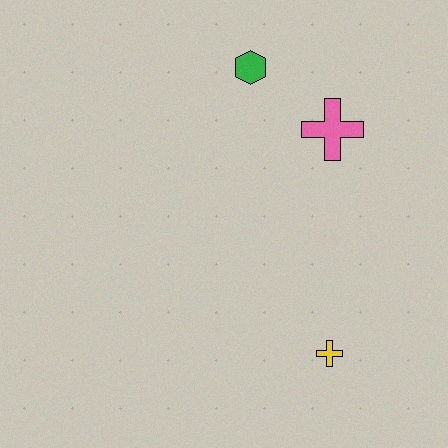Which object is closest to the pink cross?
The green hexagon is closest to the pink cross.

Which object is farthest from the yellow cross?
The green hexagon is farthest from the yellow cross.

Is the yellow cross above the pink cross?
No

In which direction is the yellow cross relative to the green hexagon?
The yellow cross is below the green hexagon.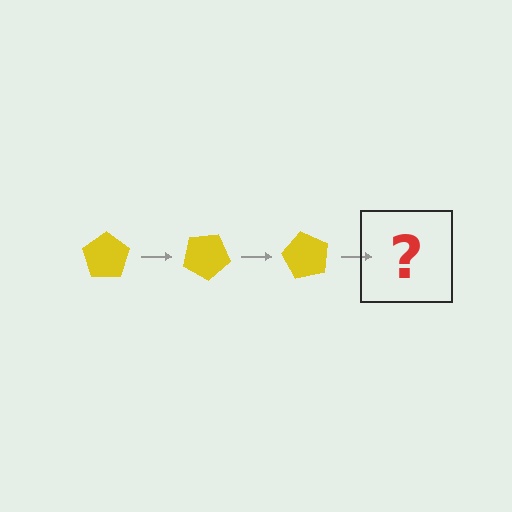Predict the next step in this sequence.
The next step is a yellow pentagon rotated 90 degrees.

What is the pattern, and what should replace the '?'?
The pattern is that the pentagon rotates 30 degrees each step. The '?' should be a yellow pentagon rotated 90 degrees.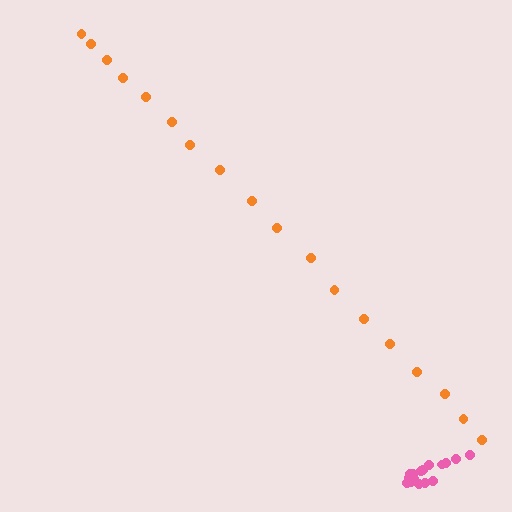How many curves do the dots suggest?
There are 2 distinct paths.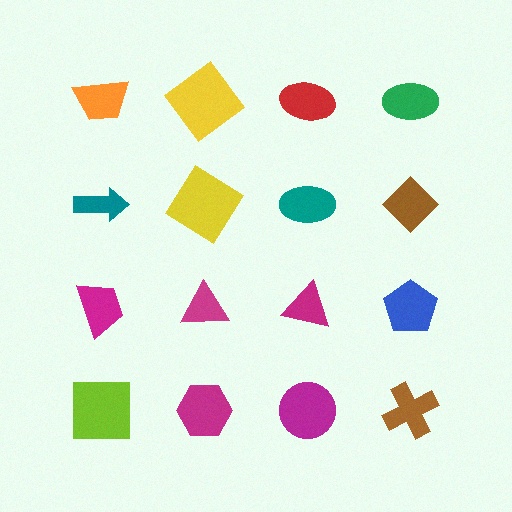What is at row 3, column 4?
A blue pentagon.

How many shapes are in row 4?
4 shapes.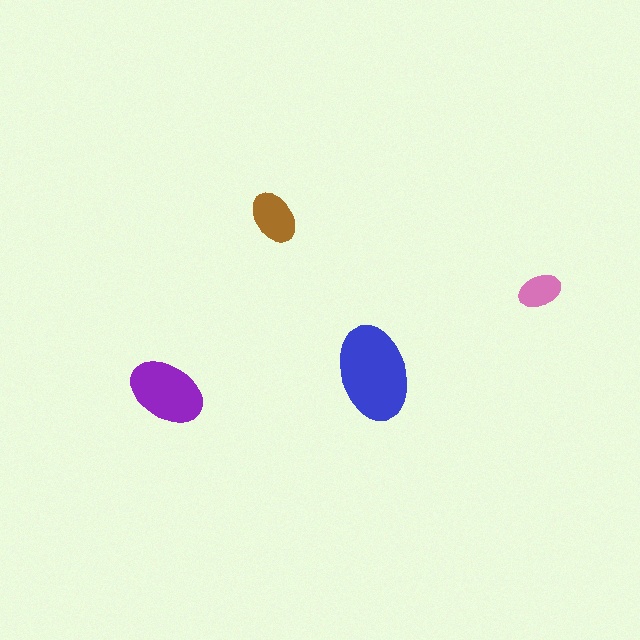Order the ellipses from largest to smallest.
the blue one, the purple one, the brown one, the pink one.